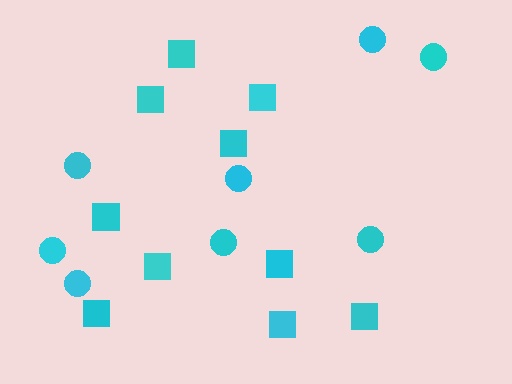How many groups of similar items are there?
There are 2 groups: one group of squares (10) and one group of circles (8).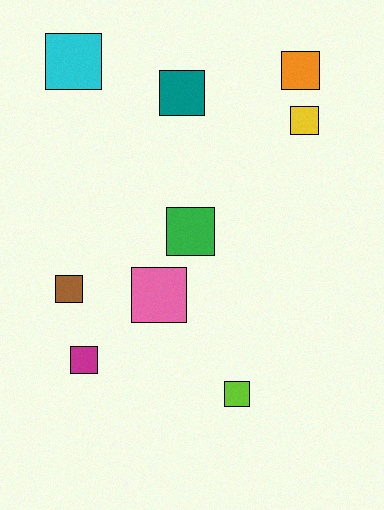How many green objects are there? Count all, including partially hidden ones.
There is 1 green object.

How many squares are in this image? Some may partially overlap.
There are 9 squares.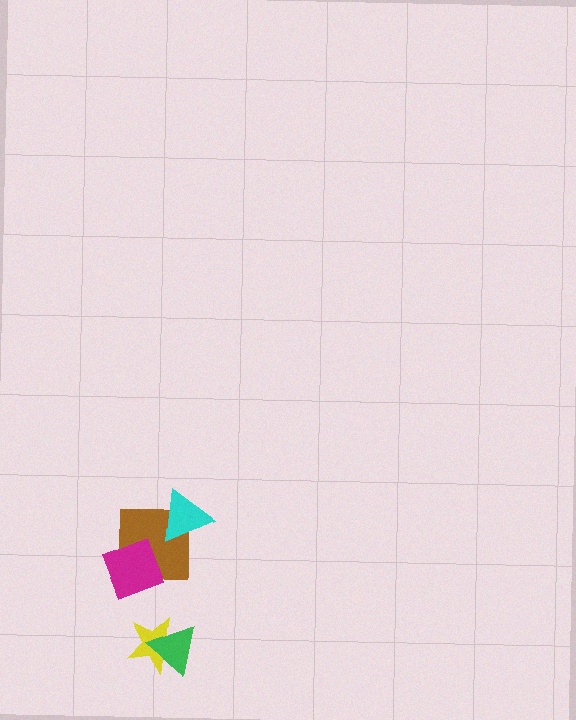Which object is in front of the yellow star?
The green triangle is in front of the yellow star.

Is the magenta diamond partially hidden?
No, no other shape covers it.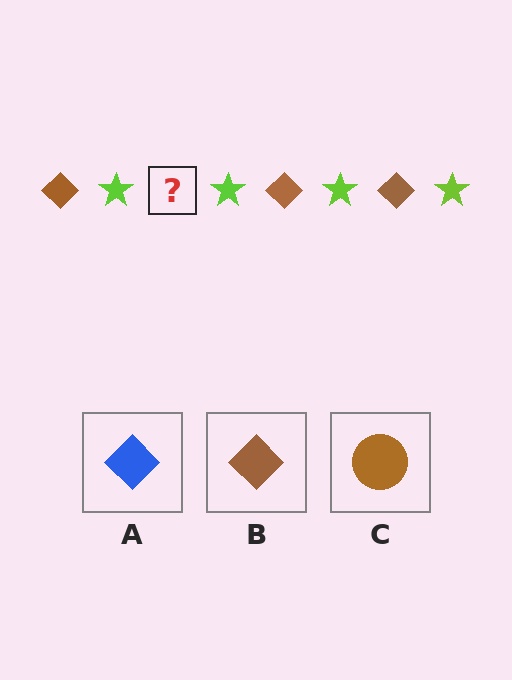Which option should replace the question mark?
Option B.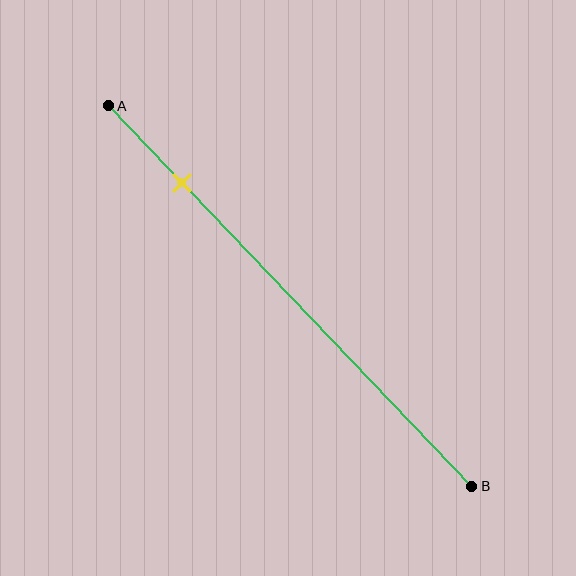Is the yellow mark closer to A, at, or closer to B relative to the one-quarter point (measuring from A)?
The yellow mark is closer to point A than the one-quarter point of segment AB.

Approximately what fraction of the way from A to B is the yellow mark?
The yellow mark is approximately 20% of the way from A to B.